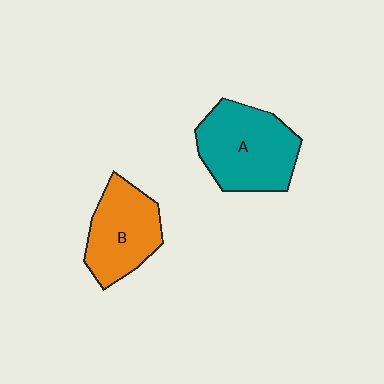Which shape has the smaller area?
Shape B (orange).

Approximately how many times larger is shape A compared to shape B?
Approximately 1.3 times.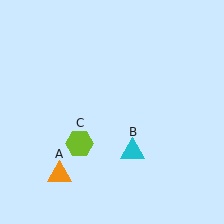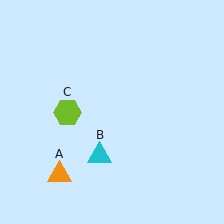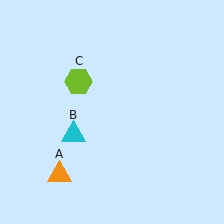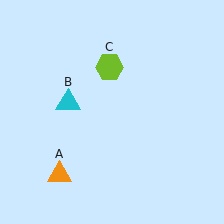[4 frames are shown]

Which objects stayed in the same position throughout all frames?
Orange triangle (object A) remained stationary.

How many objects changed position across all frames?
2 objects changed position: cyan triangle (object B), lime hexagon (object C).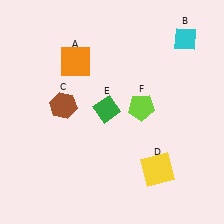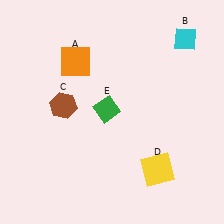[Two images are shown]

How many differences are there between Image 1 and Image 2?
There is 1 difference between the two images.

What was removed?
The lime pentagon (F) was removed in Image 2.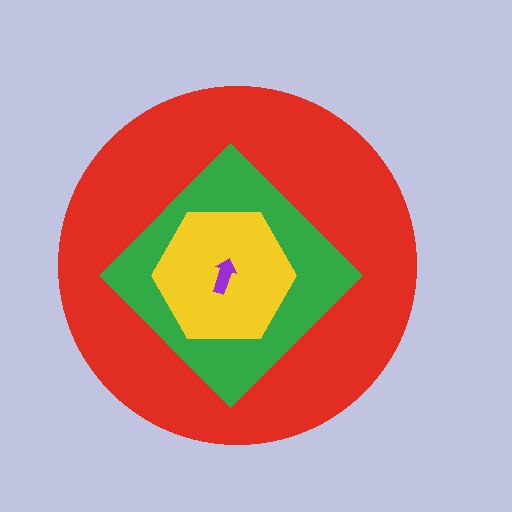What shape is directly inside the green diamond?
The yellow hexagon.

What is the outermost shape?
The red circle.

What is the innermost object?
The purple arrow.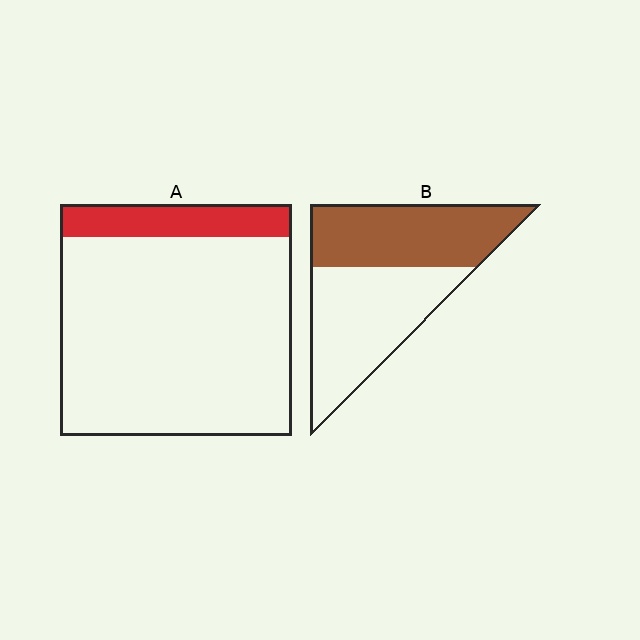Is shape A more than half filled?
No.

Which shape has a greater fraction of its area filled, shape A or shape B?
Shape B.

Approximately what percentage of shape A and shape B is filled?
A is approximately 15% and B is approximately 45%.